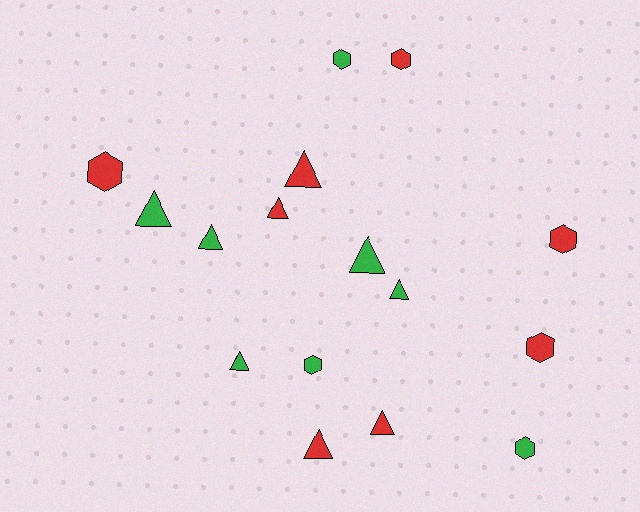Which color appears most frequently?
Red, with 8 objects.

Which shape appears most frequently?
Triangle, with 9 objects.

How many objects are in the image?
There are 16 objects.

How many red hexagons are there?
There are 4 red hexagons.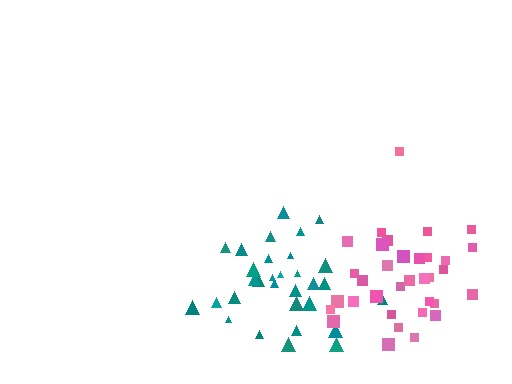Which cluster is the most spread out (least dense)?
Pink.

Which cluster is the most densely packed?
Teal.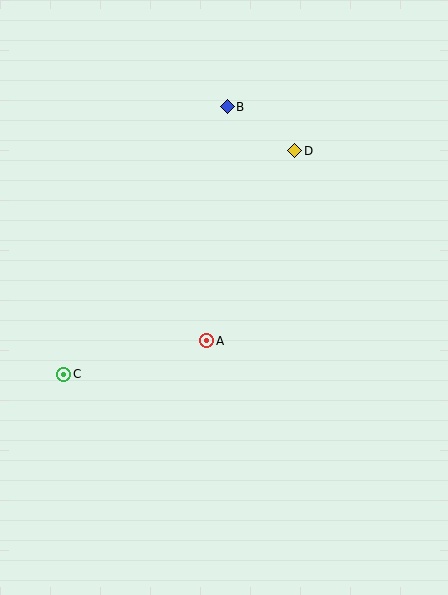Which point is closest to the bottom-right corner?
Point A is closest to the bottom-right corner.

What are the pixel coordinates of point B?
Point B is at (227, 107).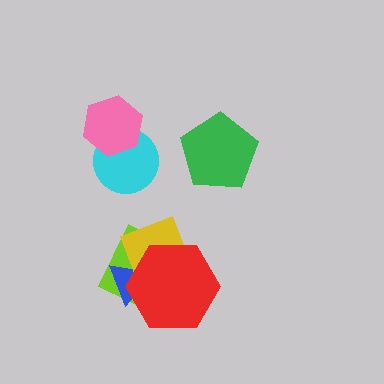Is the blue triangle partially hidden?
Yes, it is partially covered by another shape.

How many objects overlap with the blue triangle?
3 objects overlap with the blue triangle.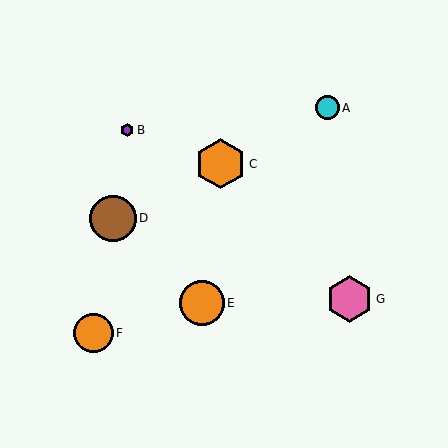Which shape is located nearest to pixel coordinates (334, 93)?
The cyan circle (labeled A) at (327, 108) is nearest to that location.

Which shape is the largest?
The orange hexagon (labeled C) is the largest.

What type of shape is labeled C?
Shape C is an orange hexagon.